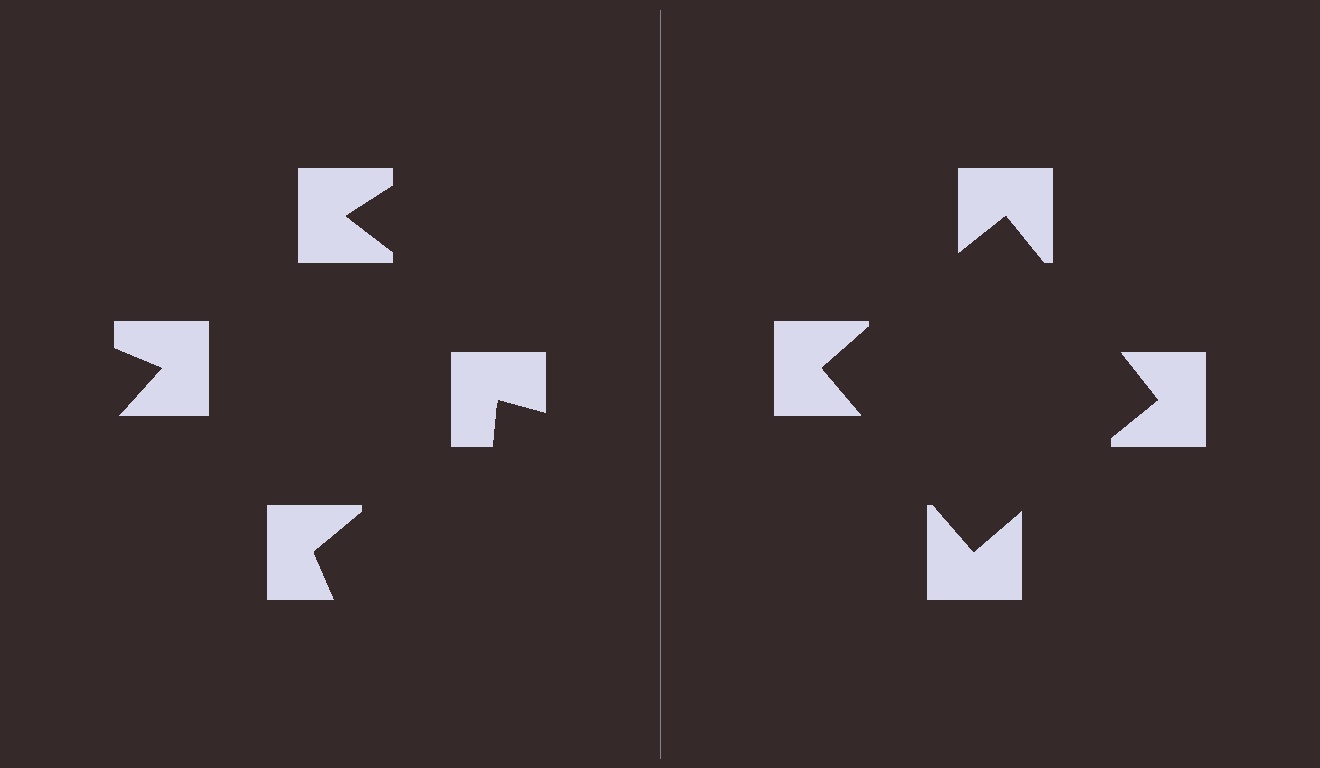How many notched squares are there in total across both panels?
8 — 4 on each side.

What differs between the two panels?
The notched squares are positioned identically on both sides; only the wedge orientations differ. On the right they align to a square; on the left they are misaligned.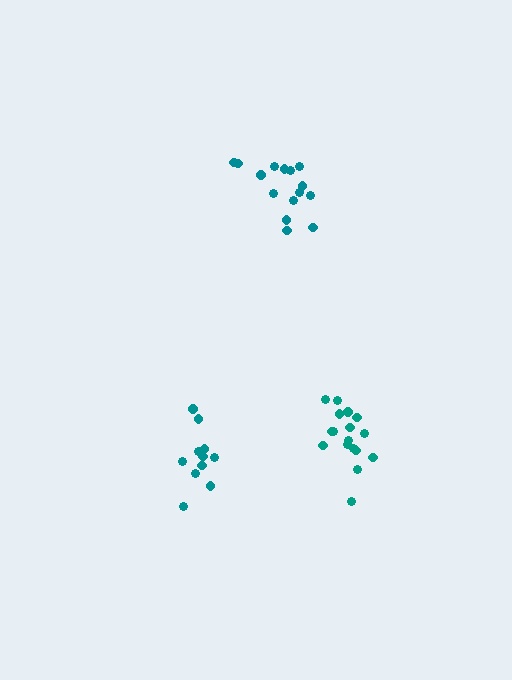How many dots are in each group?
Group 1: 15 dots, Group 2: 11 dots, Group 3: 17 dots (43 total).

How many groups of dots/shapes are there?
There are 3 groups.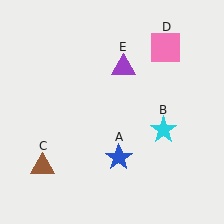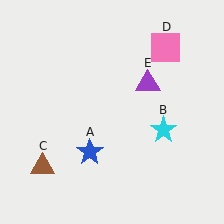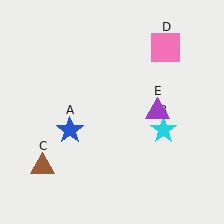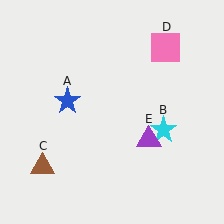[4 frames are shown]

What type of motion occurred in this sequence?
The blue star (object A), purple triangle (object E) rotated clockwise around the center of the scene.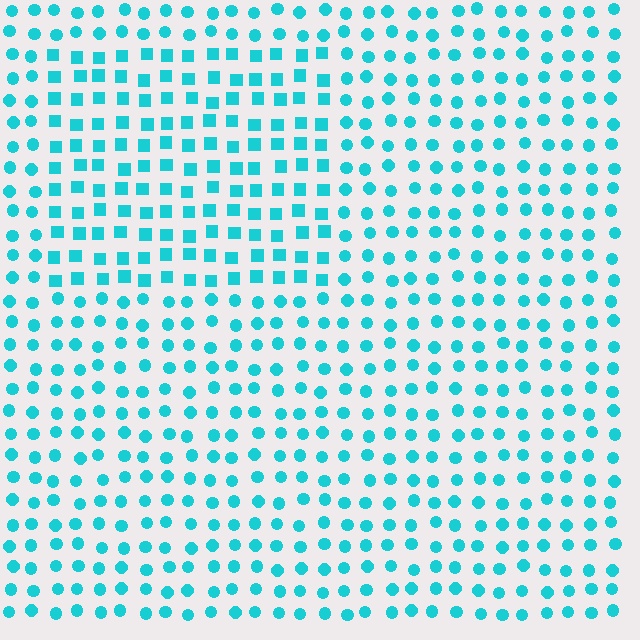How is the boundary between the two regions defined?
The boundary is defined by a change in element shape: squares inside vs. circles outside. All elements share the same color and spacing.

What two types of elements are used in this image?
The image uses squares inside the rectangle region and circles outside it.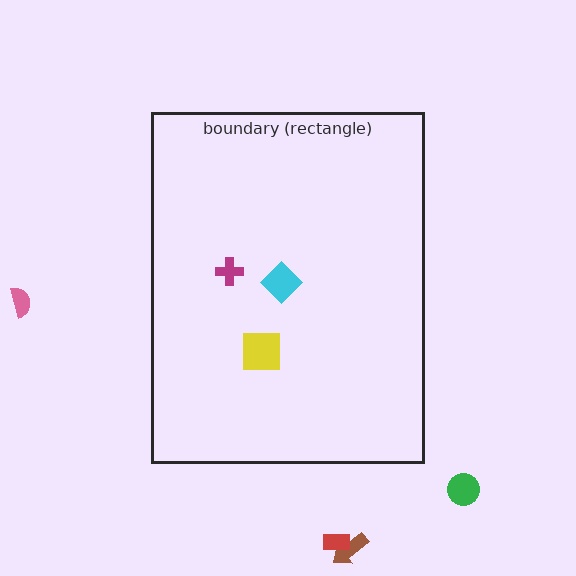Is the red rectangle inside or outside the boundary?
Outside.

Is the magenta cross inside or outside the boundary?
Inside.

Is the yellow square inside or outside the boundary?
Inside.